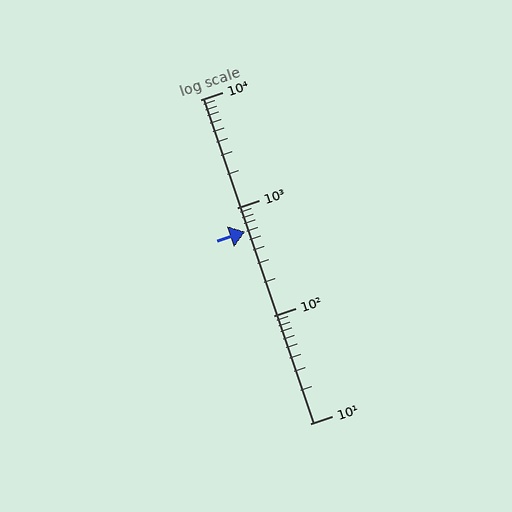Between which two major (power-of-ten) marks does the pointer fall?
The pointer is between 100 and 1000.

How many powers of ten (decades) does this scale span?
The scale spans 3 decades, from 10 to 10000.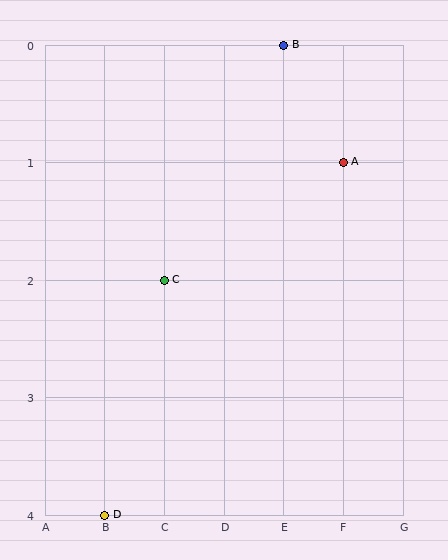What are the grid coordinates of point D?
Point D is at grid coordinates (B, 4).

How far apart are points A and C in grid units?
Points A and C are 3 columns and 1 row apart (about 3.2 grid units diagonally).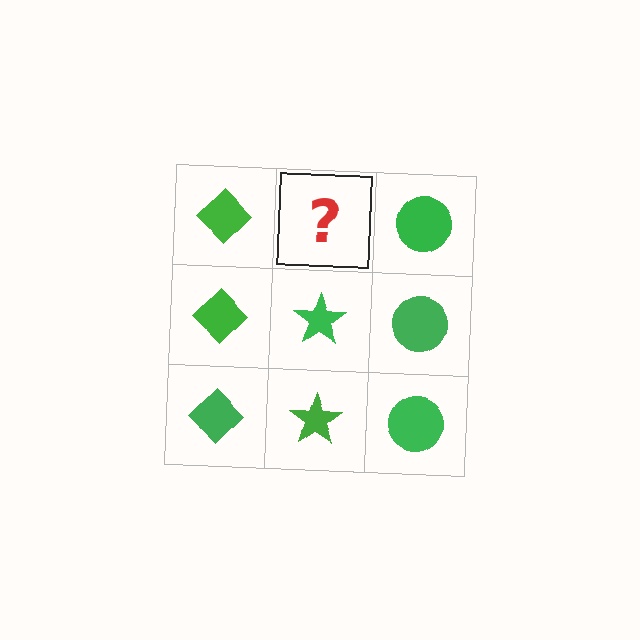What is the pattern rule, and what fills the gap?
The rule is that each column has a consistent shape. The gap should be filled with a green star.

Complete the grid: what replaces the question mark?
The question mark should be replaced with a green star.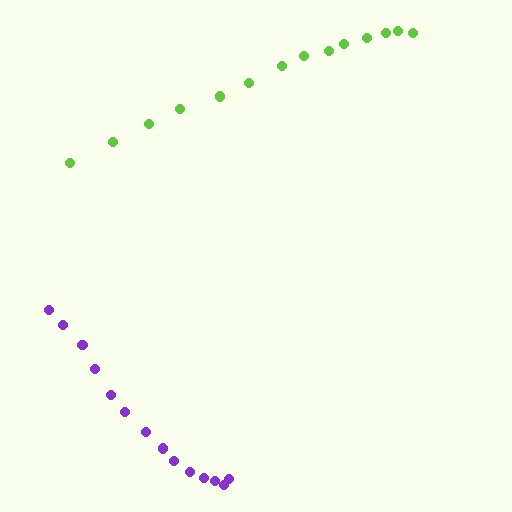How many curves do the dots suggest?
There are 2 distinct paths.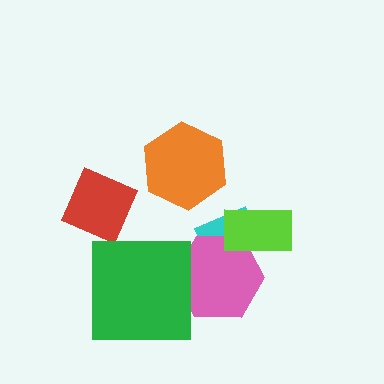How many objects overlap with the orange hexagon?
0 objects overlap with the orange hexagon.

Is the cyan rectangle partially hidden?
Yes, it is partially covered by another shape.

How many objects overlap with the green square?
1 object overlaps with the green square.